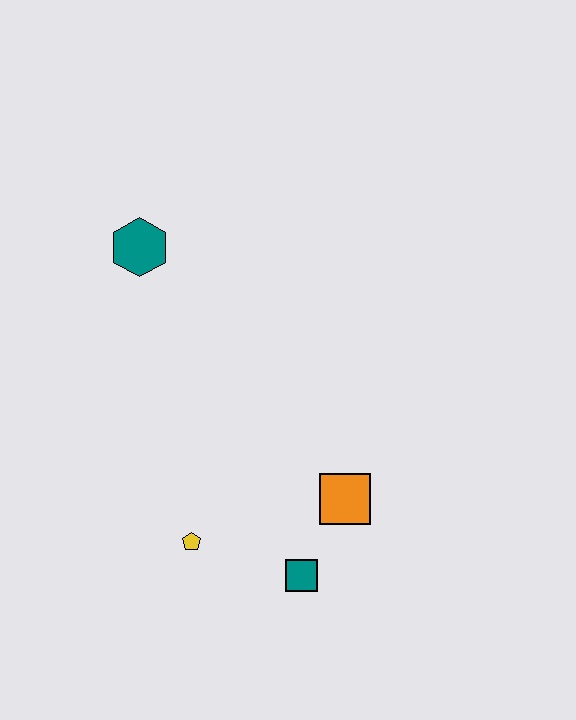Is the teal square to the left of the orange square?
Yes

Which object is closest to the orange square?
The teal square is closest to the orange square.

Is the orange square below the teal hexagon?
Yes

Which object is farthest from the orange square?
The teal hexagon is farthest from the orange square.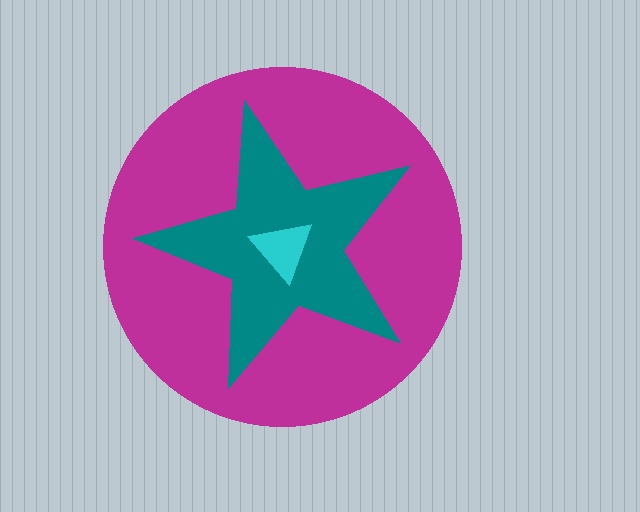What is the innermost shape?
The cyan triangle.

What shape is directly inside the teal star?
The cyan triangle.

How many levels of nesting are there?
3.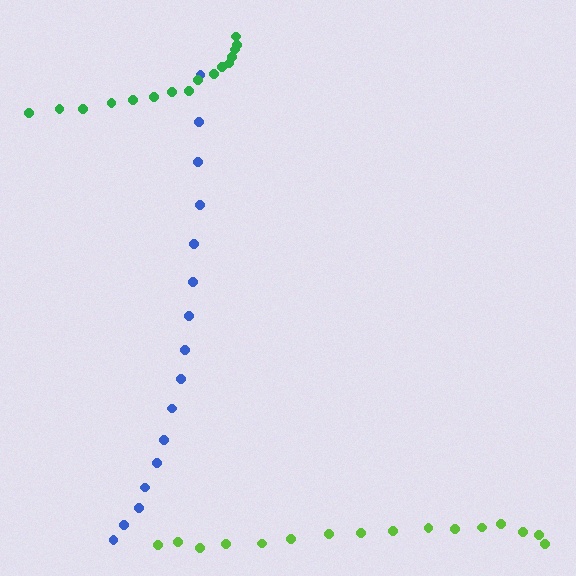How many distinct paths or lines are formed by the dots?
There are 3 distinct paths.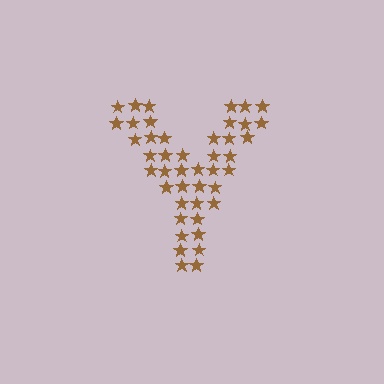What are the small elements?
The small elements are stars.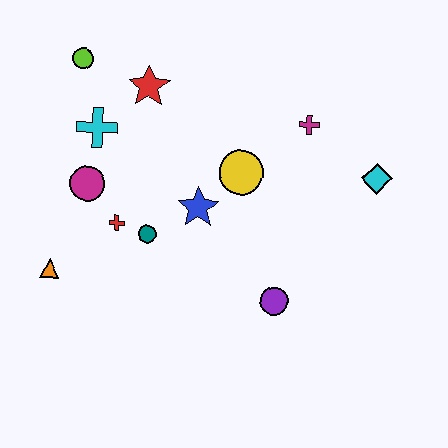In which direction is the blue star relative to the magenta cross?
The blue star is to the left of the magenta cross.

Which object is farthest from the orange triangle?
The cyan diamond is farthest from the orange triangle.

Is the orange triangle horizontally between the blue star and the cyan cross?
No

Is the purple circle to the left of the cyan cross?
No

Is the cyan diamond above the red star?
No